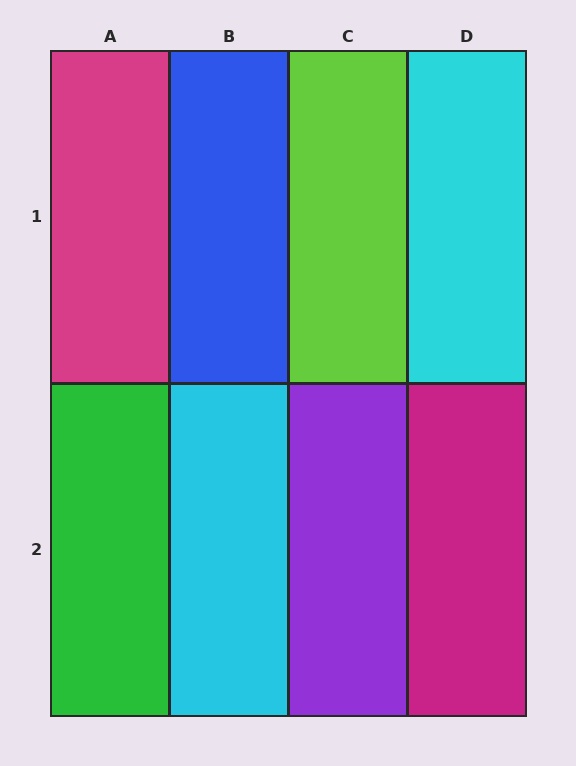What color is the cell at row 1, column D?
Cyan.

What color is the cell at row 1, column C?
Lime.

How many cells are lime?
1 cell is lime.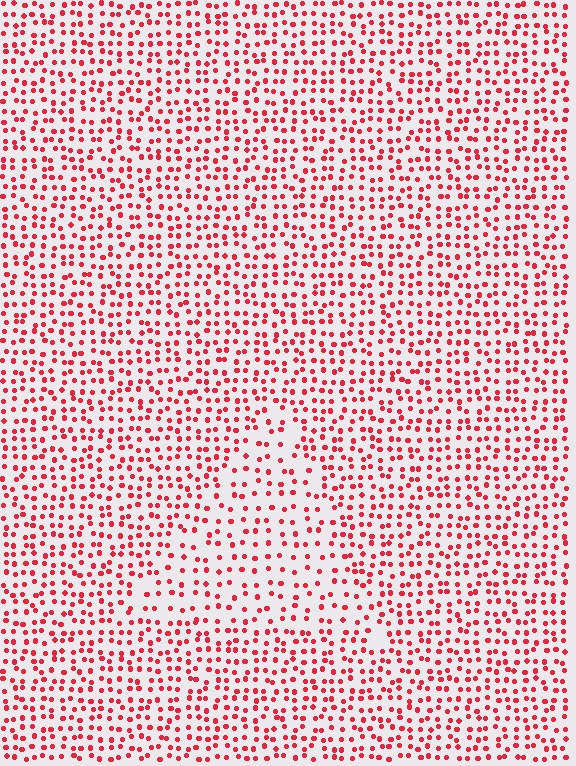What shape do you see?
I see a triangle.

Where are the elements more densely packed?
The elements are more densely packed outside the triangle boundary.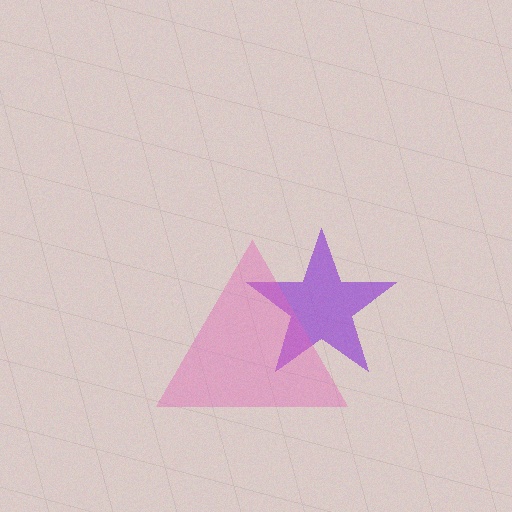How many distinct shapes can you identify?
There are 2 distinct shapes: a purple star, a pink triangle.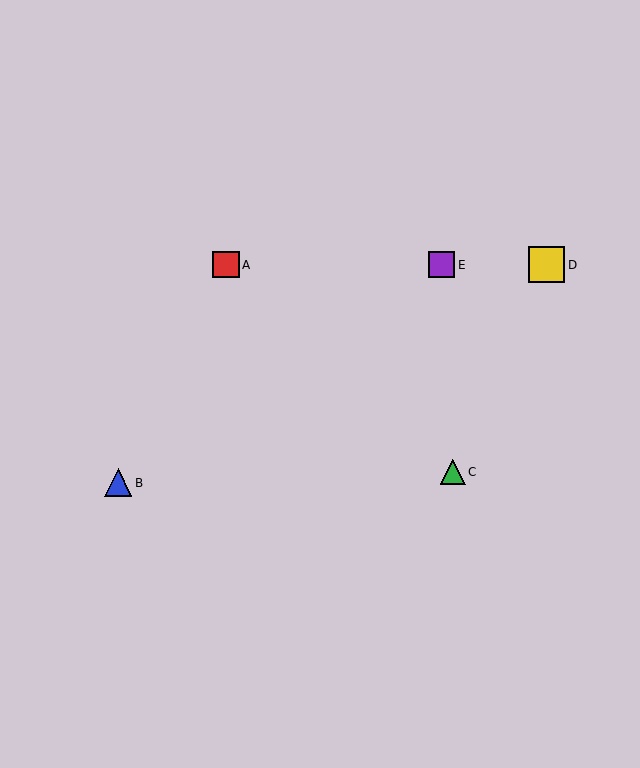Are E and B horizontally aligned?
No, E is at y≈265 and B is at y≈483.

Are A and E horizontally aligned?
Yes, both are at y≈265.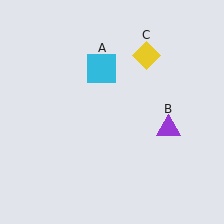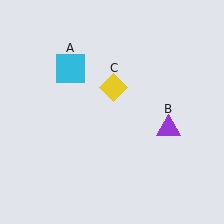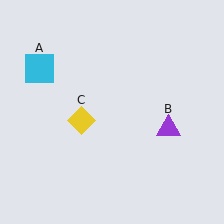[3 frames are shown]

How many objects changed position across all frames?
2 objects changed position: cyan square (object A), yellow diamond (object C).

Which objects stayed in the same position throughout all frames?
Purple triangle (object B) remained stationary.